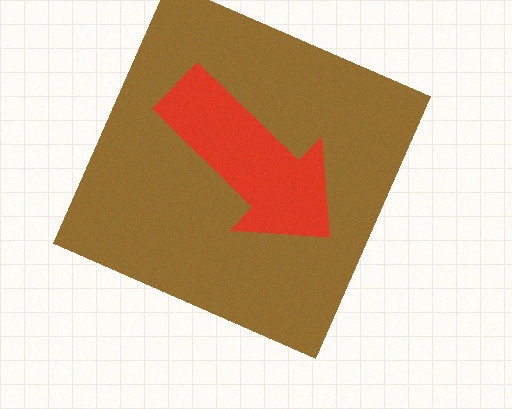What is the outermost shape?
The brown square.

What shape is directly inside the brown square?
The red arrow.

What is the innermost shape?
The red arrow.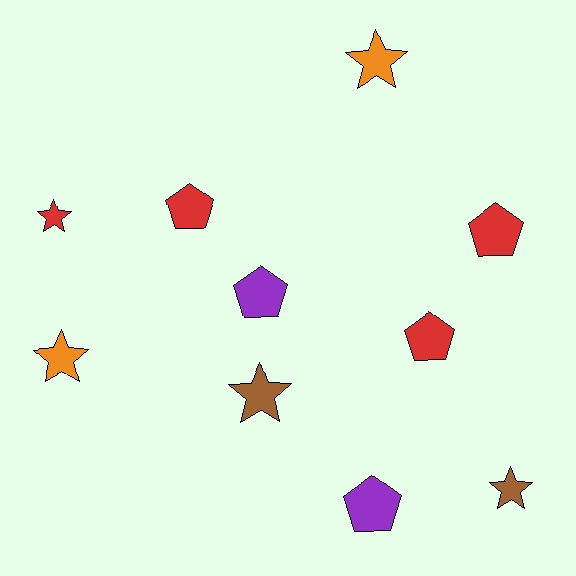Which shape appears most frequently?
Star, with 5 objects.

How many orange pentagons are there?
There are no orange pentagons.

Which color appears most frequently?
Red, with 4 objects.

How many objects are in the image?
There are 10 objects.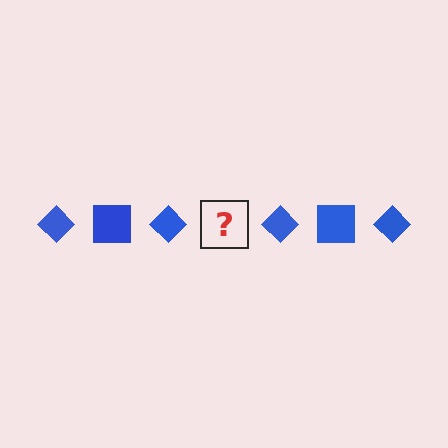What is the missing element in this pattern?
The missing element is a blue square.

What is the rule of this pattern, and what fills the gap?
The rule is that the pattern cycles through diamond, square shapes in blue. The gap should be filled with a blue square.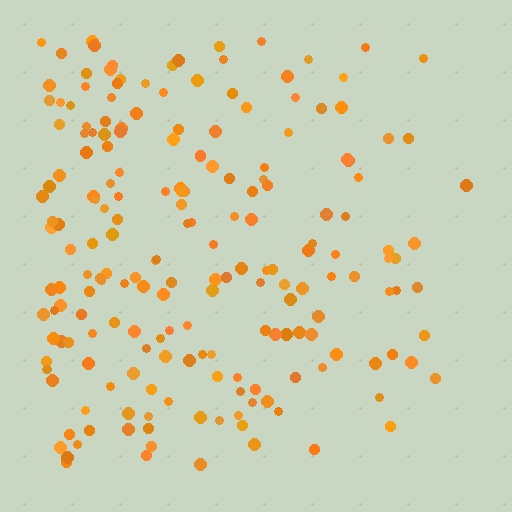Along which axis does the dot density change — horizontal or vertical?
Horizontal.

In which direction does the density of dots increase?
From right to left, with the left side densest.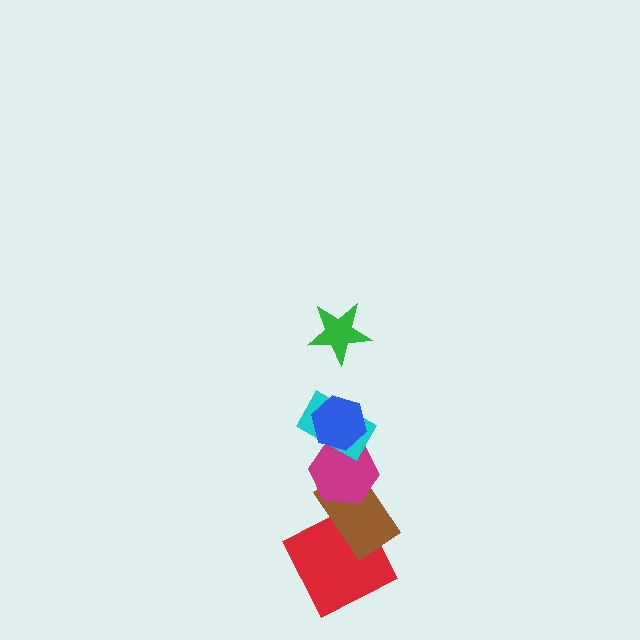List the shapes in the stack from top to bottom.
From top to bottom: the green star, the blue hexagon, the cyan rectangle, the magenta hexagon, the brown rectangle, the red square.